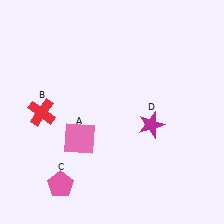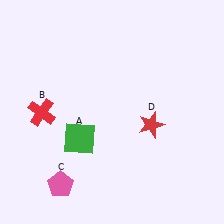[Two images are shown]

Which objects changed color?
A changed from pink to green. D changed from magenta to red.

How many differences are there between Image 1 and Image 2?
There are 2 differences between the two images.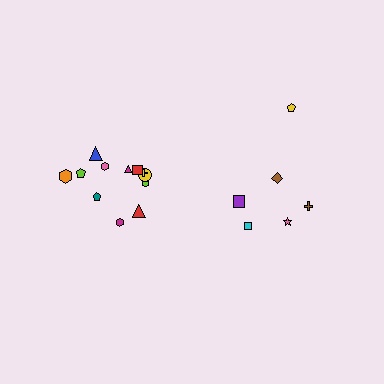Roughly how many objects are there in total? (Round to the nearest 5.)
Roughly 20 objects in total.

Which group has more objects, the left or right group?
The left group.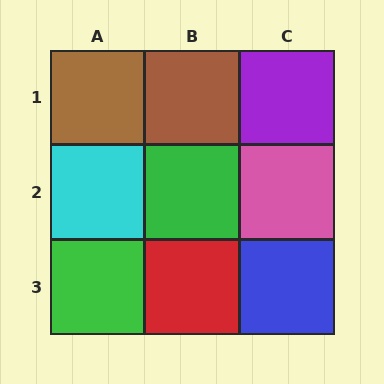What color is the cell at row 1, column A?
Brown.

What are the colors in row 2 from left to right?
Cyan, green, pink.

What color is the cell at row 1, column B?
Brown.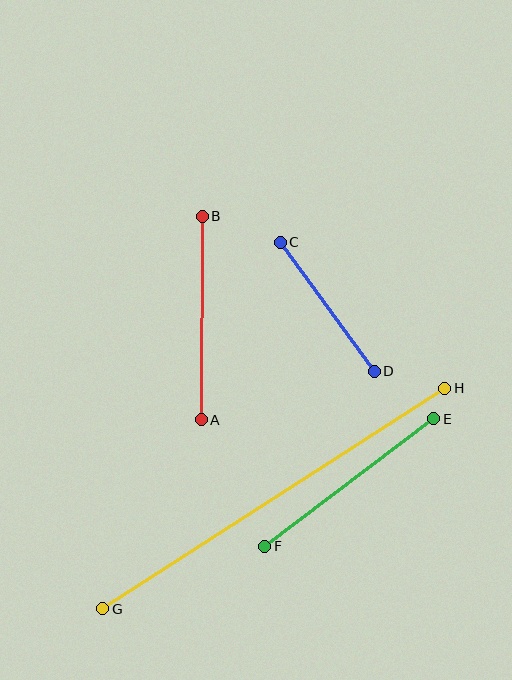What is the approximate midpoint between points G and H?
The midpoint is at approximately (274, 498) pixels.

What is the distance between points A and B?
The distance is approximately 203 pixels.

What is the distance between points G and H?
The distance is approximately 407 pixels.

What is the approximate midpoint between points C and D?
The midpoint is at approximately (327, 307) pixels.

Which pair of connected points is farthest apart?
Points G and H are farthest apart.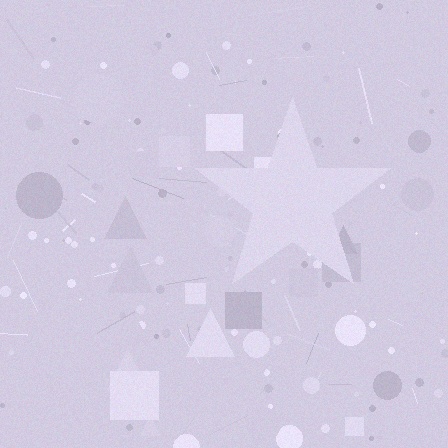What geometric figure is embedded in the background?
A star is embedded in the background.